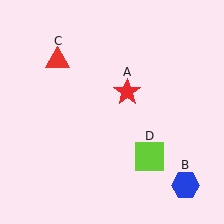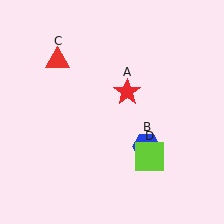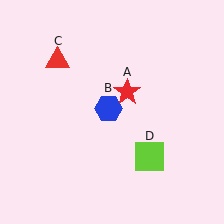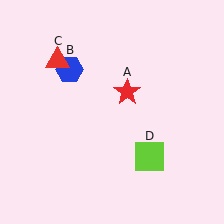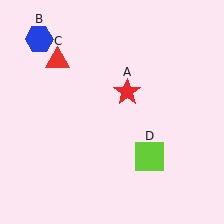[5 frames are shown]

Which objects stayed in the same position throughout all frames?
Red star (object A) and red triangle (object C) and lime square (object D) remained stationary.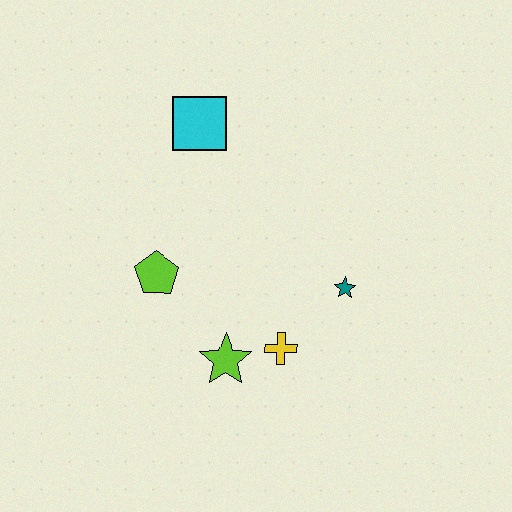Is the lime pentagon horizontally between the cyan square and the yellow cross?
No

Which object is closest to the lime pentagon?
The lime star is closest to the lime pentagon.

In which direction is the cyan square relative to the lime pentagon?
The cyan square is above the lime pentagon.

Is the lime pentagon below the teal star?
No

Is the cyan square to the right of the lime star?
No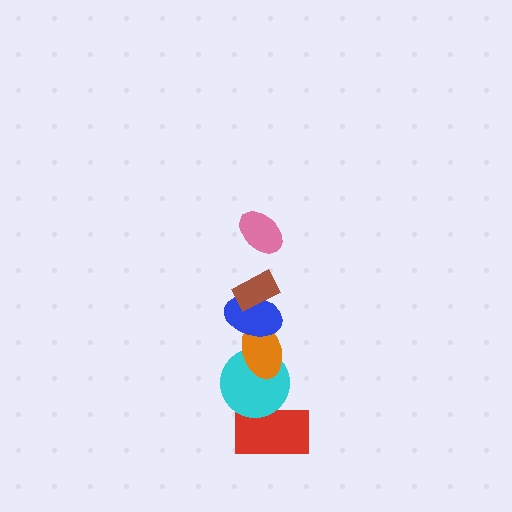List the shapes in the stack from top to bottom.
From top to bottom: the pink ellipse, the brown rectangle, the blue ellipse, the orange ellipse, the cyan circle, the red rectangle.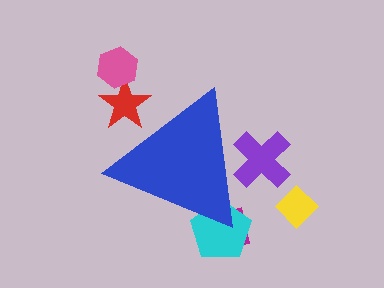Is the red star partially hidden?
Yes, the red star is partially hidden behind the blue triangle.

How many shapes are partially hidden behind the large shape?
4 shapes are partially hidden.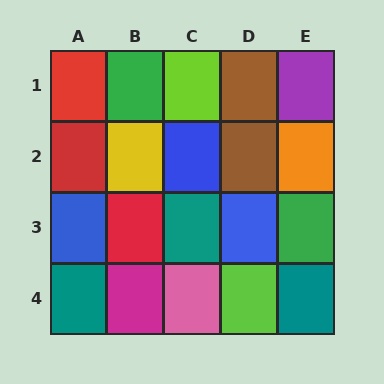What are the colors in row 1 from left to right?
Red, green, lime, brown, purple.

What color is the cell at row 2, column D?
Brown.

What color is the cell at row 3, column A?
Blue.